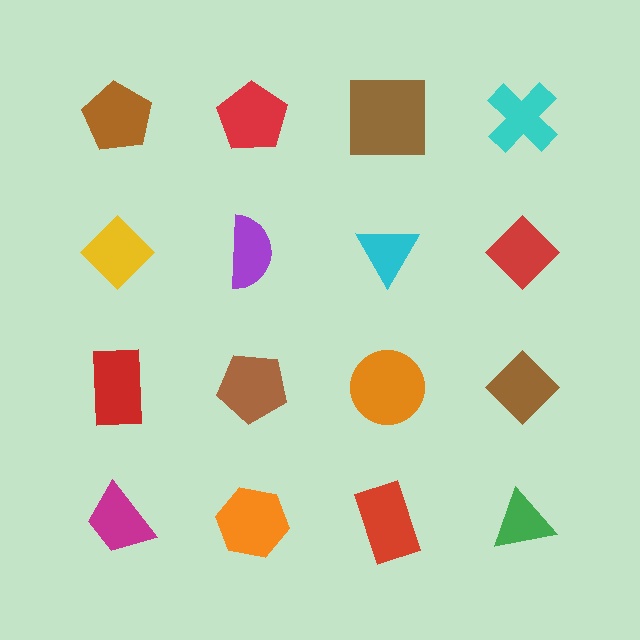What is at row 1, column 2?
A red pentagon.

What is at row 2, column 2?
A purple semicircle.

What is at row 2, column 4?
A red diamond.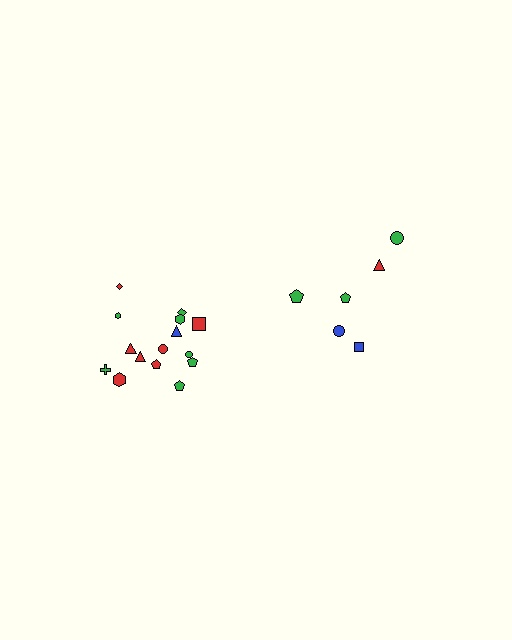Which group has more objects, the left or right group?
The left group.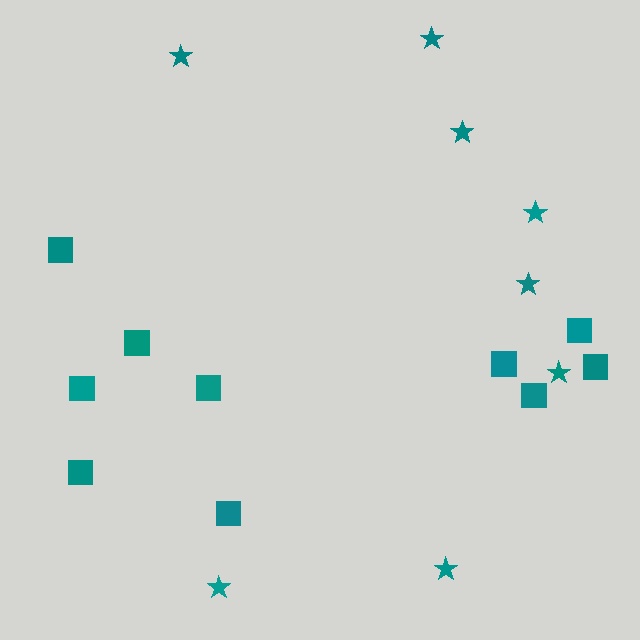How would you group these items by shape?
There are 2 groups: one group of stars (8) and one group of squares (10).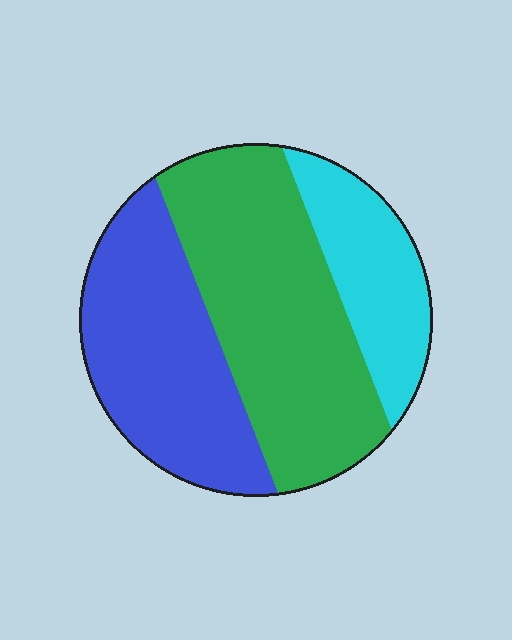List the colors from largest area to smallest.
From largest to smallest: green, blue, cyan.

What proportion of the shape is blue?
Blue takes up about one third (1/3) of the shape.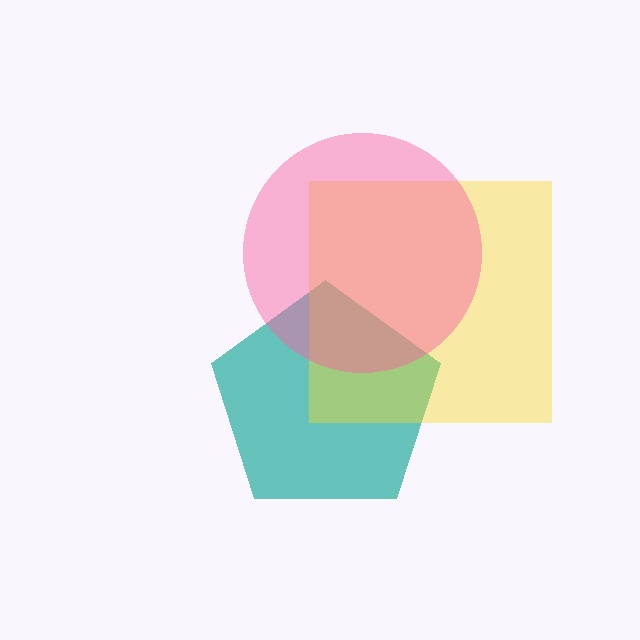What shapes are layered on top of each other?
The layered shapes are: a teal pentagon, a yellow square, a pink circle.